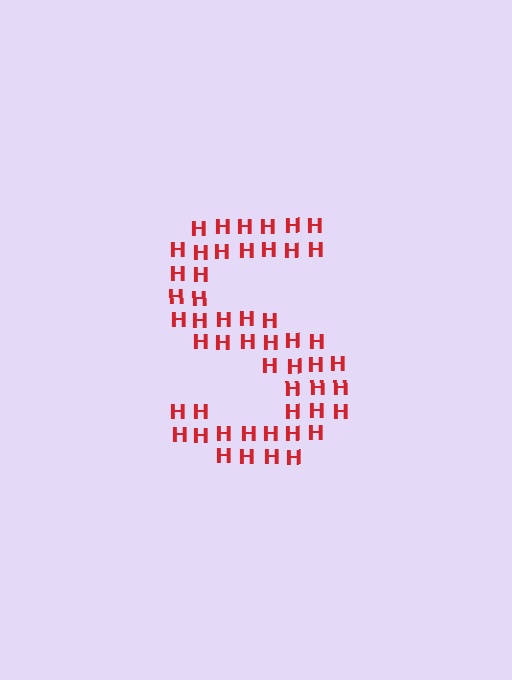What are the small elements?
The small elements are letter H's.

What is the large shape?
The large shape is the letter S.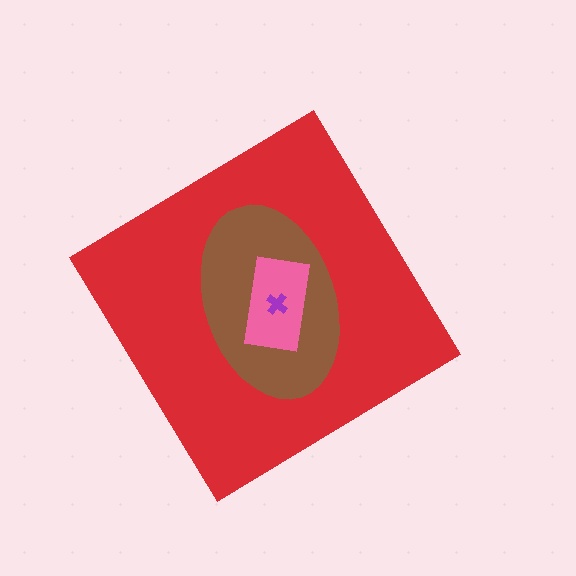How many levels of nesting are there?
4.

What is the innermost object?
The purple cross.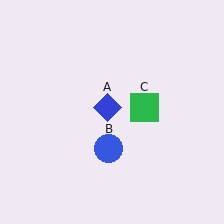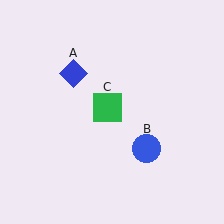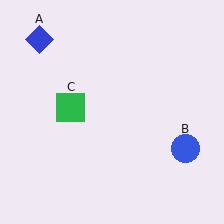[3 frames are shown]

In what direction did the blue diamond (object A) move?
The blue diamond (object A) moved up and to the left.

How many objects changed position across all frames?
3 objects changed position: blue diamond (object A), blue circle (object B), green square (object C).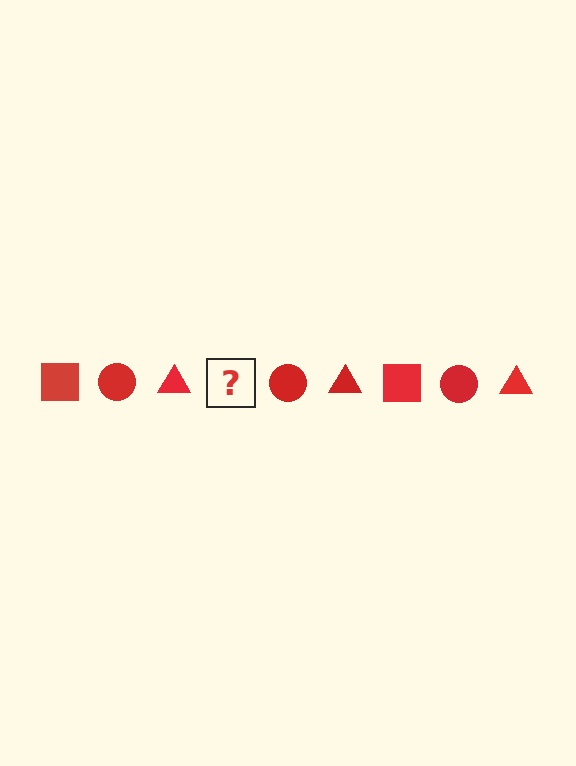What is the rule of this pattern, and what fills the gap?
The rule is that the pattern cycles through square, circle, triangle shapes in red. The gap should be filled with a red square.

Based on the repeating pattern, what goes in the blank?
The blank should be a red square.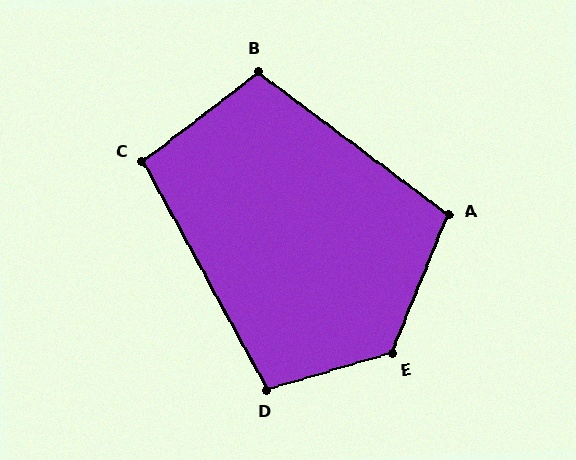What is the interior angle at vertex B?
Approximately 105 degrees (obtuse).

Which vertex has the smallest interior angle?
C, at approximately 99 degrees.